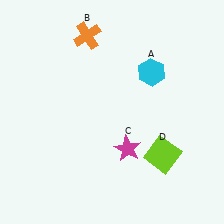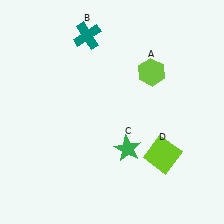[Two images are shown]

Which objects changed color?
A changed from cyan to lime. B changed from orange to teal. C changed from magenta to green.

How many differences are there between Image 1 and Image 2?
There are 3 differences between the two images.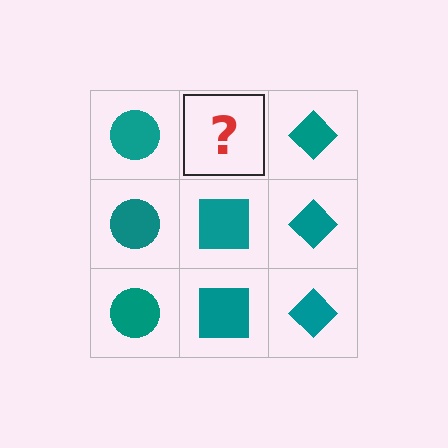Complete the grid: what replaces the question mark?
The question mark should be replaced with a teal square.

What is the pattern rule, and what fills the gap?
The rule is that each column has a consistent shape. The gap should be filled with a teal square.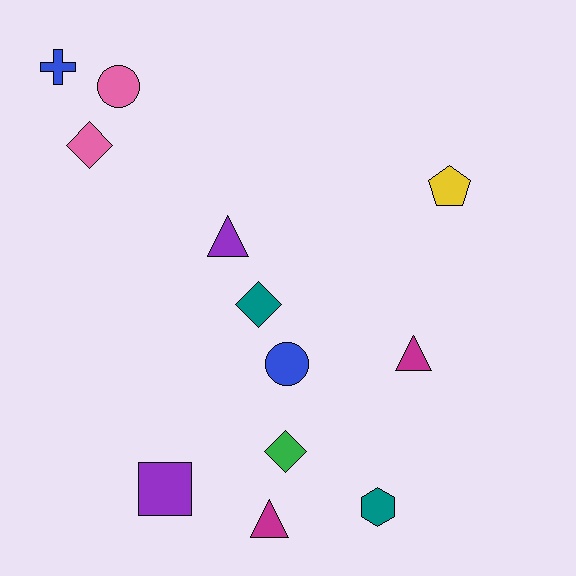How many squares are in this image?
There is 1 square.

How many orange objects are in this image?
There are no orange objects.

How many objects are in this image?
There are 12 objects.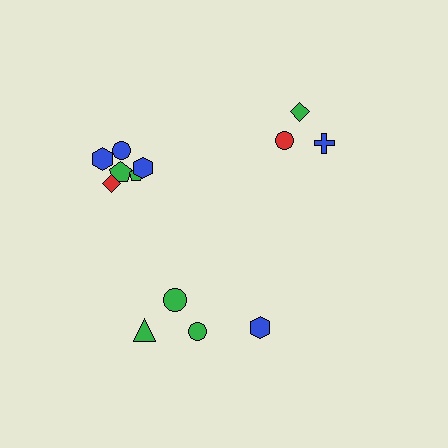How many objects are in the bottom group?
There are 4 objects.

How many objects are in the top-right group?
There are 3 objects.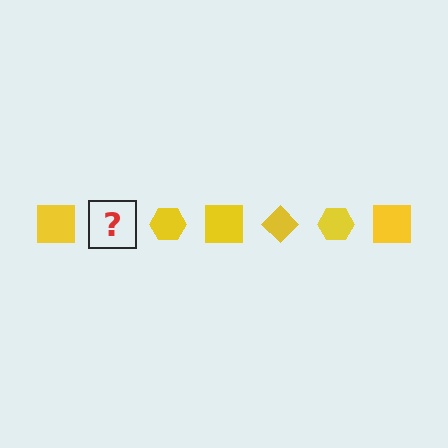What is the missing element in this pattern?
The missing element is a yellow diamond.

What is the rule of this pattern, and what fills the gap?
The rule is that the pattern cycles through square, diamond, hexagon shapes in yellow. The gap should be filled with a yellow diamond.